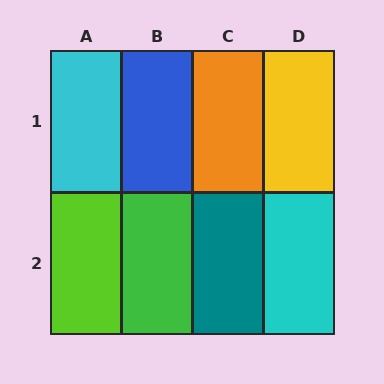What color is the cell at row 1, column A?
Cyan.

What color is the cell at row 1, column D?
Yellow.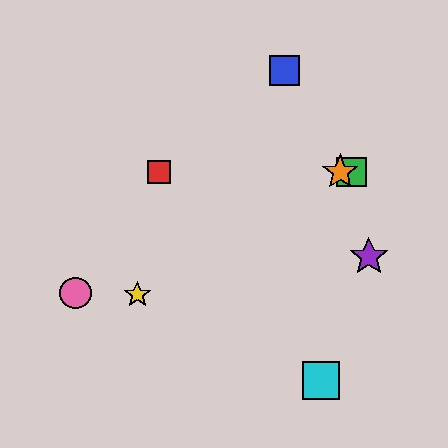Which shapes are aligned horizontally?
The red square, the green square, the orange star are aligned horizontally.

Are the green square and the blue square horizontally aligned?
No, the green square is at y≈172 and the blue square is at y≈70.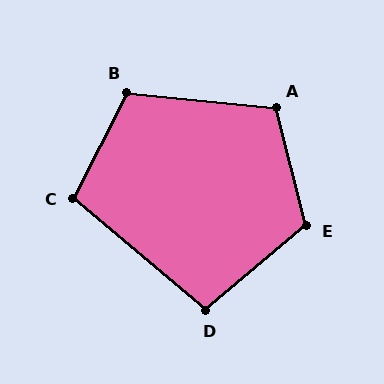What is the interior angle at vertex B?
Approximately 111 degrees (obtuse).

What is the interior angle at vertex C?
Approximately 103 degrees (obtuse).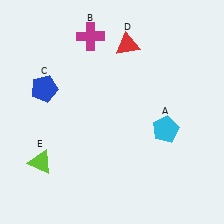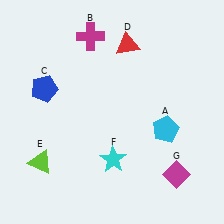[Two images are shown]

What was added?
A cyan star (F), a magenta diamond (G) were added in Image 2.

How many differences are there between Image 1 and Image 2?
There are 2 differences between the two images.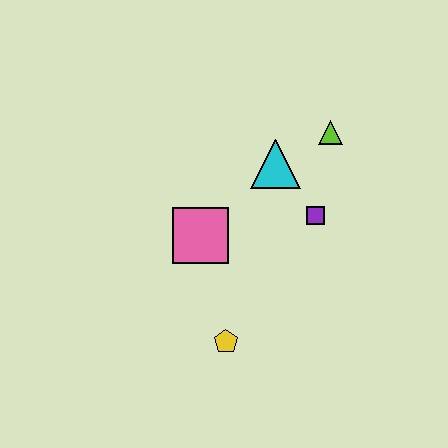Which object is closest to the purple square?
The cyan triangle is closest to the purple square.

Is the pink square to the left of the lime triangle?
Yes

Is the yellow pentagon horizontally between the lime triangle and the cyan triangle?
No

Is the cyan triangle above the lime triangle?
No